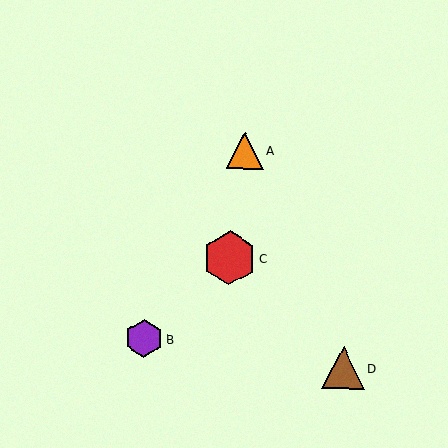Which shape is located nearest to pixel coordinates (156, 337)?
The purple hexagon (labeled B) at (144, 338) is nearest to that location.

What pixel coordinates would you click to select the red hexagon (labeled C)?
Click at (229, 258) to select the red hexagon C.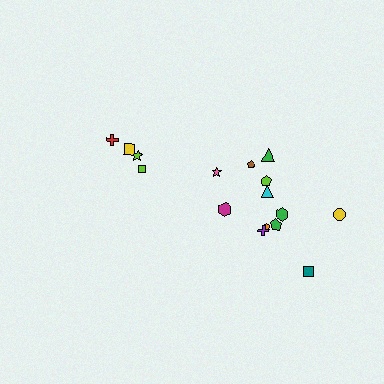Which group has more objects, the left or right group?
The right group.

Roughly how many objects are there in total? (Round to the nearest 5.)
Roughly 15 objects in total.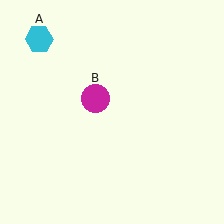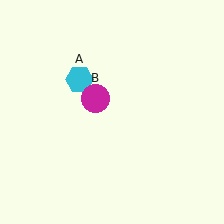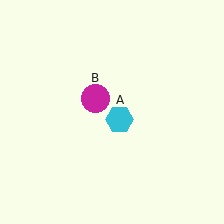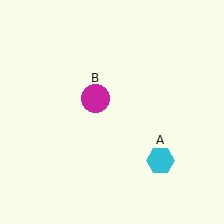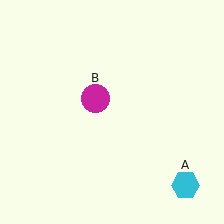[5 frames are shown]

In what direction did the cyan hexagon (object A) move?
The cyan hexagon (object A) moved down and to the right.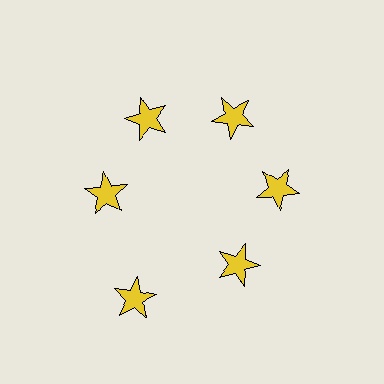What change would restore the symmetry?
The symmetry would be restored by moving it inward, back onto the ring so that all 6 stars sit at equal angles and equal distance from the center.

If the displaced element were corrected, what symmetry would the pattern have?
It would have 6-fold rotational symmetry — the pattern would map onto itself every 60 degrees.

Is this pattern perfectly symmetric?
No. The 6 yellow stars are arranged in a ring, but one element near the 7 o'clock position is pushed outward from the center, breaking the 6-fold rotational symmetry.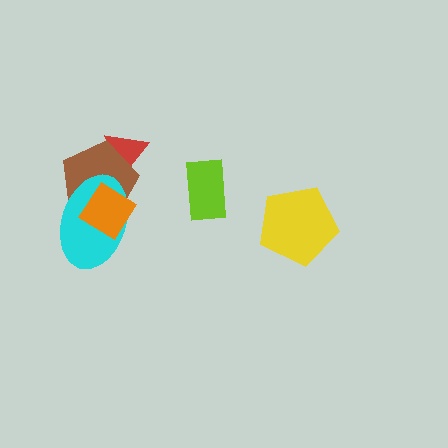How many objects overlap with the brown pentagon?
3 objects overlap with the brown pentagon.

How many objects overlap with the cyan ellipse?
2 objects overlap with the cyan ellipse.